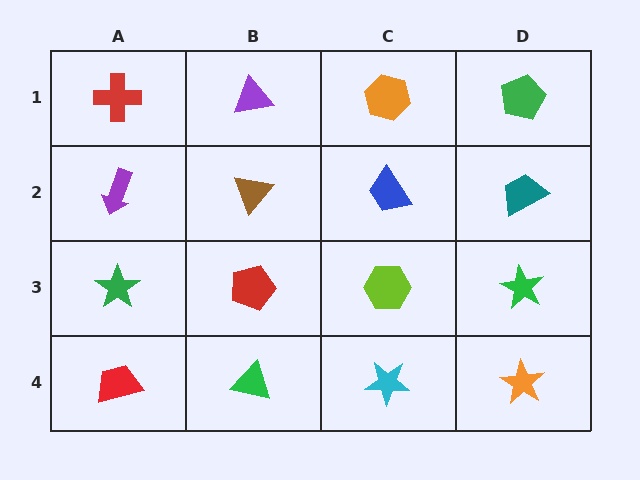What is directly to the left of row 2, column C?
A brown triangle.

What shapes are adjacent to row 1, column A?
A purple arrow (row 2, column A), a purple triangle (row 1, column B).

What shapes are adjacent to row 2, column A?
A red cross (row 1, column A), a green star (row 3, column A), a brown triangle (row 2, column B).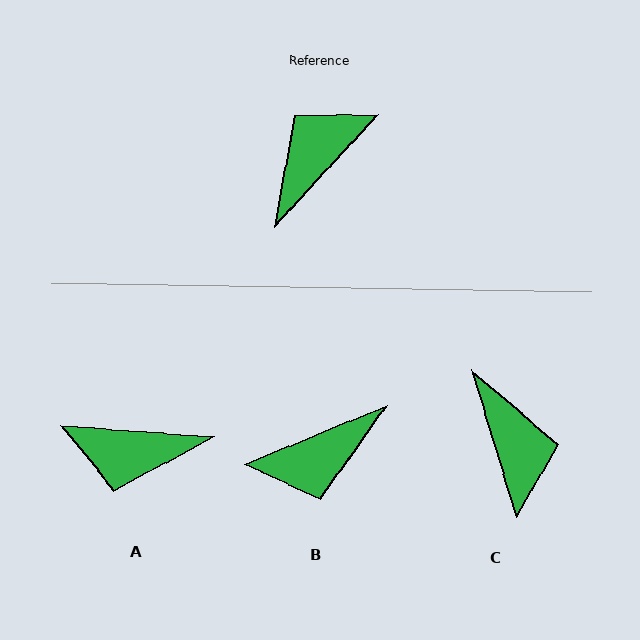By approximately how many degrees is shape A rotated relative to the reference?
Approximately 129 degrees counter-clockwise.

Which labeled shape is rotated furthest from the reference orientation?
B, about 155 degrees away.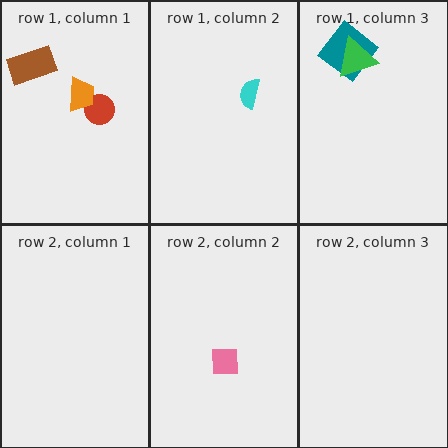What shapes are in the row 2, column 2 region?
The pink square.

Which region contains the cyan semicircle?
The row 1, column 2 region.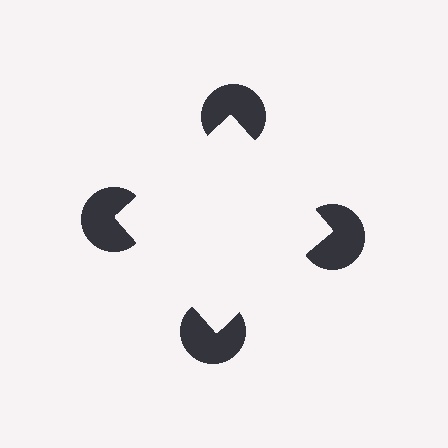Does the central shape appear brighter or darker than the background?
It typically appears slightly brighter than the background, even though no actual brightness change is drawn.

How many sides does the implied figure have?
4 sides.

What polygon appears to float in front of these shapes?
An illusory square — its edges are inferred from the aligned wedge cuts in the pac-man discs, not physically drawn.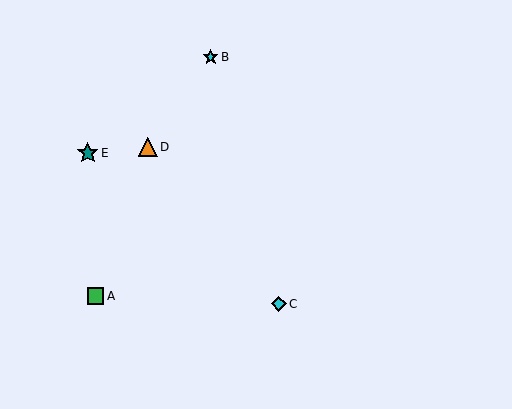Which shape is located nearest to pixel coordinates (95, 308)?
The green square (labeled A) at (96, 296) is nearest to that location.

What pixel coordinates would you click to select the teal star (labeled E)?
Click at (88, 153) to select the teal star E.